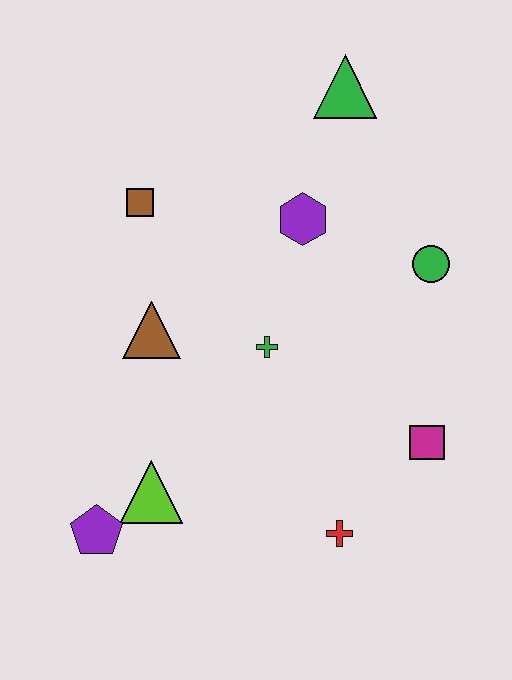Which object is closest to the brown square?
The brown triangle is closest to the brown square.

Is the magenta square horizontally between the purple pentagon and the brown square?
No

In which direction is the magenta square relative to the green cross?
The magenta square is to the right of the green cross.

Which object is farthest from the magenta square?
The brown square is farthest from the magenta square.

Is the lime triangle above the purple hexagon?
No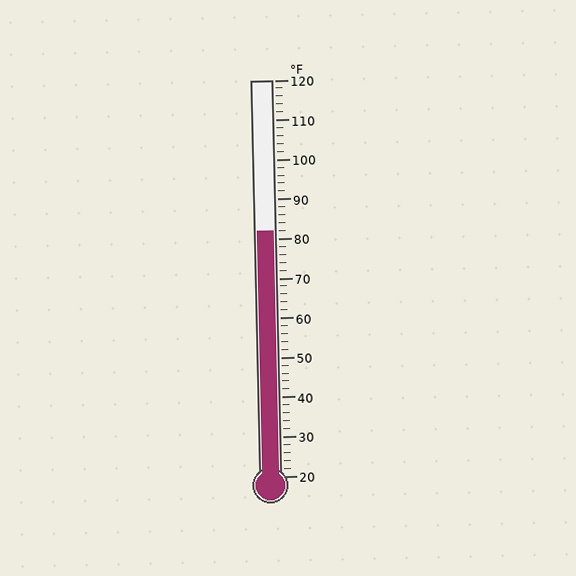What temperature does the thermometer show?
The thermometer shows approximately 82°F.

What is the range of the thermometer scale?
The thermometer scale ranges from 20°F to 120°F.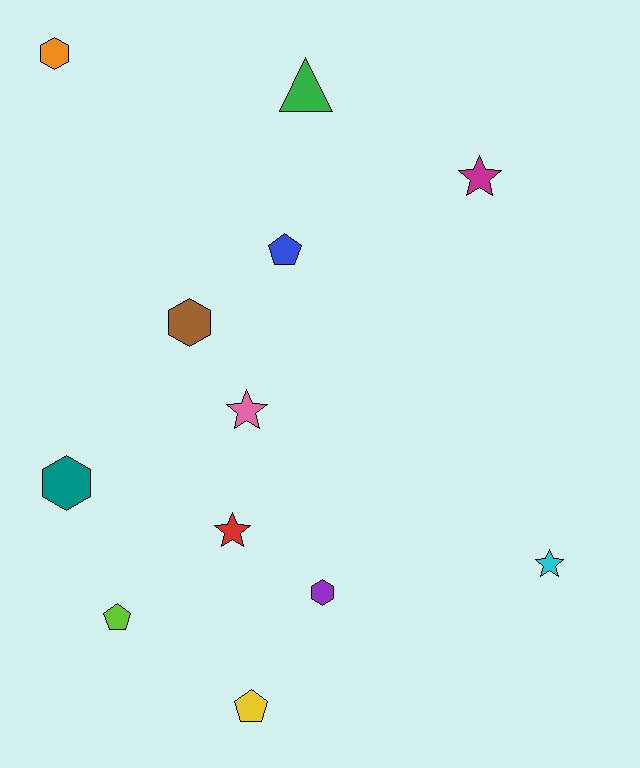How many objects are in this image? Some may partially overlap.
There are 12 objects.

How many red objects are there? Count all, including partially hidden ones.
There is 1 red object.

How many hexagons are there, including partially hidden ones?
There are 4 hexagons.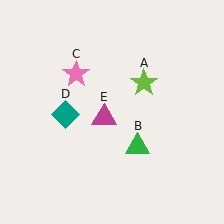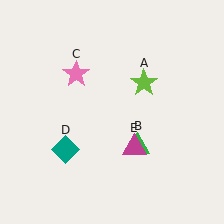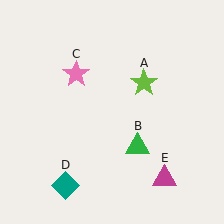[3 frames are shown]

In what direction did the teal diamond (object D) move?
The teal diamond (object D) moved down.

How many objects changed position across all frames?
2 objects changed position: teal diamond (object D), magenta triangle (object E).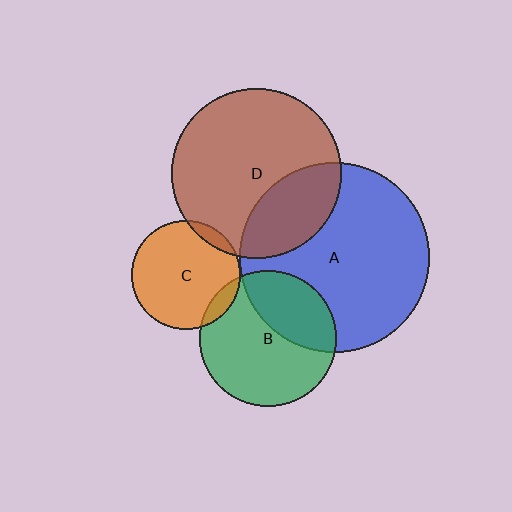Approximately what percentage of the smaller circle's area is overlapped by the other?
Approximately 10%.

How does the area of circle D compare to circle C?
Approximately 2.4 times.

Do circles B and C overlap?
Yes.